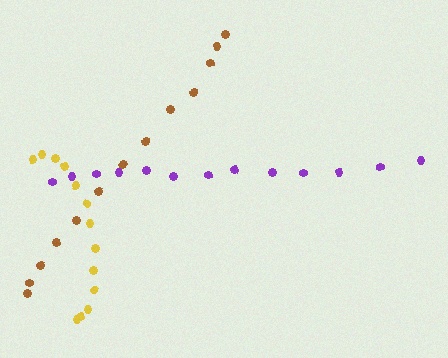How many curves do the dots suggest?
There are 3 distinct paths.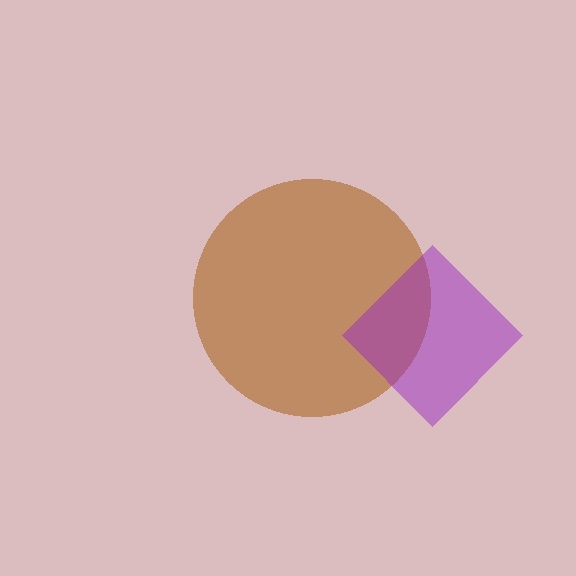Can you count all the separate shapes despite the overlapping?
Yes, there are 2 separate shapes.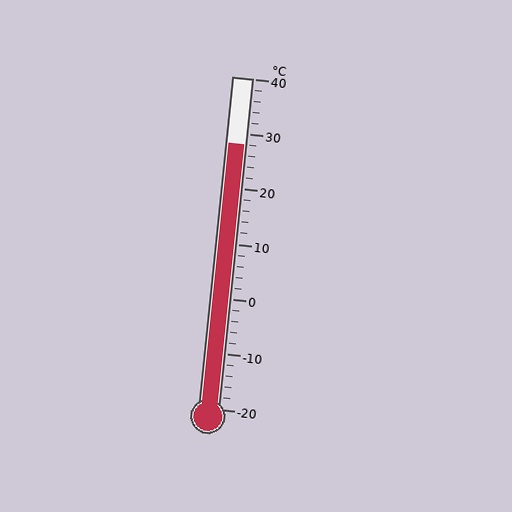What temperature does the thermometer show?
The thermometer shows approximately 28°C.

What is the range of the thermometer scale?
The thermometer scale ranges from -20°C to 40°C.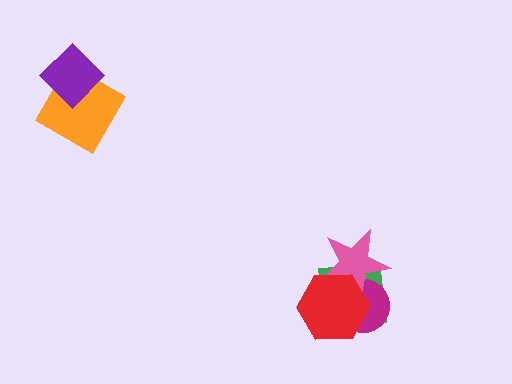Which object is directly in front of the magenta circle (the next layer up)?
The pink star is directly in front of the magenta circle.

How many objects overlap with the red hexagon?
3 objects overlap with the red hexagon.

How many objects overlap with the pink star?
3 objects overlap with the pink star.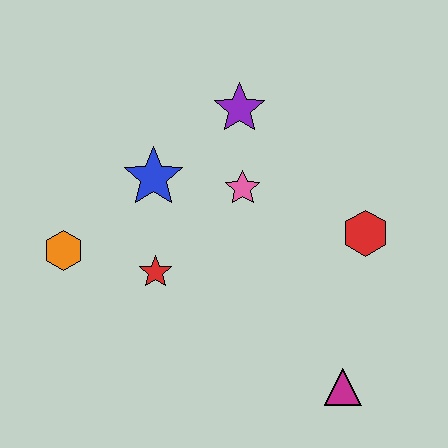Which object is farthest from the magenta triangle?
The orange hexagon is farthest from the magenta triangle.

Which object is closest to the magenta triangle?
The red hexagon is closest to the magenta triangle.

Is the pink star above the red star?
Yes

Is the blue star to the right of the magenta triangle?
No